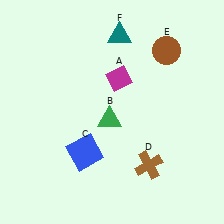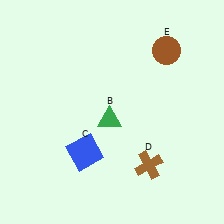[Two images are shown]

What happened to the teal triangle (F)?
The teal triangle (F) was removed in Image 2. It was in the top-right area of Image 1.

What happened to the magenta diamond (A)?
The magenta diamond (A) was removed in Image 2. It was in the top-right area of Image 1.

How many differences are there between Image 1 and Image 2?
There are 2 differences between the two images.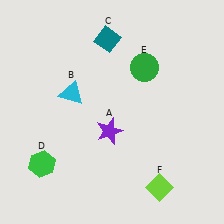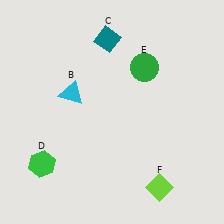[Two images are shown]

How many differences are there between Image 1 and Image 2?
There is 1 difference between the two images.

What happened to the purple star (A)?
The purple star (A) was removed in Image 2. It was in the bottom-left area of Image 1.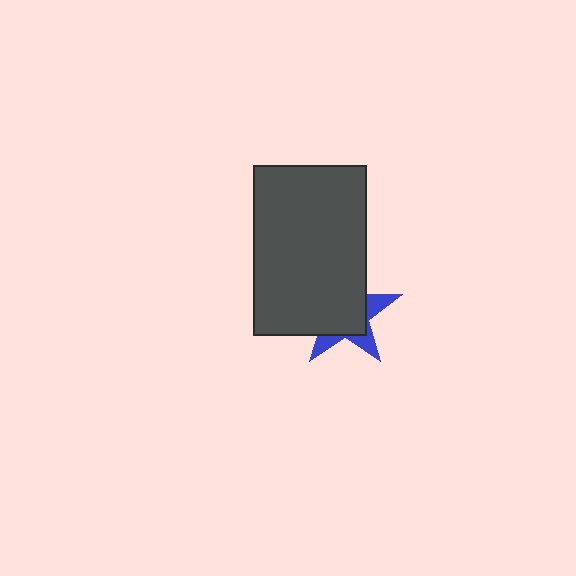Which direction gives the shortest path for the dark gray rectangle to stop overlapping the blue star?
Moving toward the upper-left gives the shortest separation.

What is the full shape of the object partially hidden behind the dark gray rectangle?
The partially hidden object is a blue star.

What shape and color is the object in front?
The object in front is a dark gray rectangle.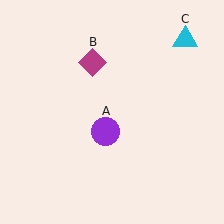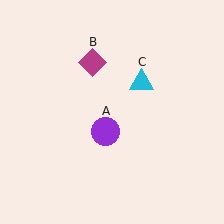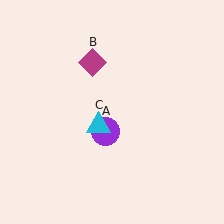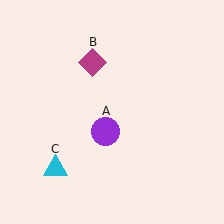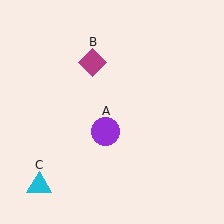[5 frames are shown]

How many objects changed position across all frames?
1 object changed position: cyan triangle (object C).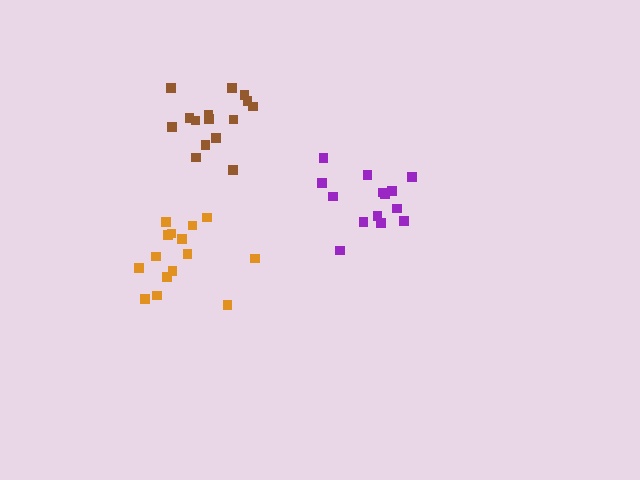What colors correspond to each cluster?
The clusters are colored: purple, orange, brown.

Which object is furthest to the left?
The orange cluster is leftmost.